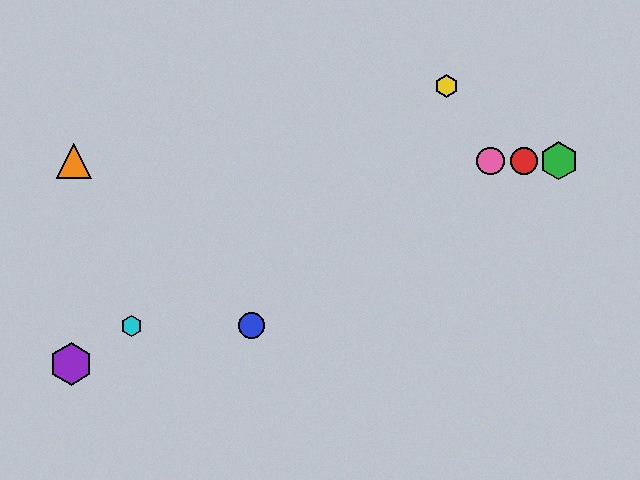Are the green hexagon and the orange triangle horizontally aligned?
Yes, both are at y≈161.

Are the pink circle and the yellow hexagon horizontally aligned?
No, the pink circle is at y≈161 and the yellow hexagon is at y≈86.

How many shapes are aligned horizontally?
4 shapes (the red circle, the green hexagon, the orange triangle, the pink circle) are aligned horizontally.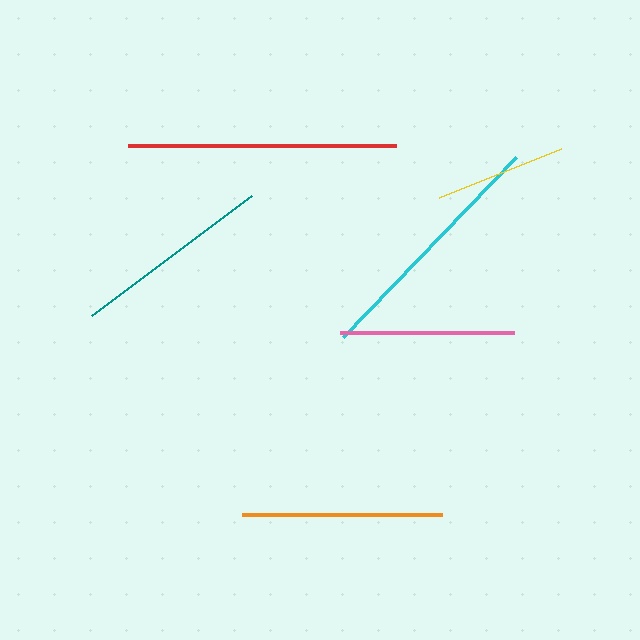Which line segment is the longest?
The red line is the longest at approximately 268 pixels.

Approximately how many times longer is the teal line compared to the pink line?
The teal line is approximately 1.1 times the length of the pink line.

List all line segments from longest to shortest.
From longest to shortest: red, cyan, orange, teal, pink, yellow.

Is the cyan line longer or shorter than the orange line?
The cyan line is longer than the orange line.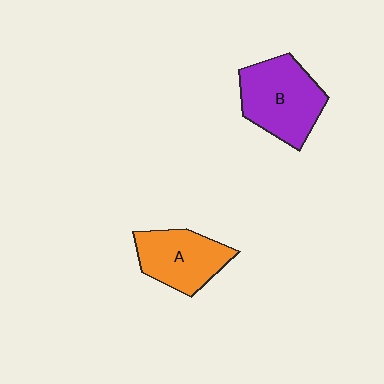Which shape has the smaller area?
Shape A (orange).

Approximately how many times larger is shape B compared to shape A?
Approximately 1.2 times.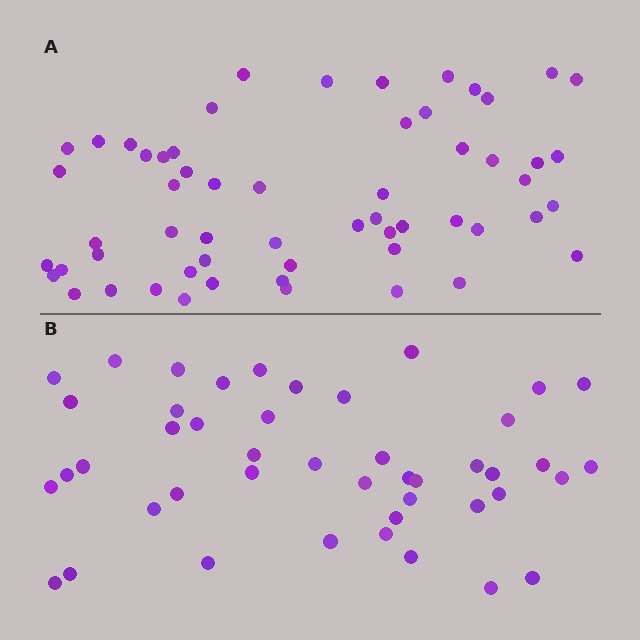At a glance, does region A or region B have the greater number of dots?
Region A (the top region) has more dots.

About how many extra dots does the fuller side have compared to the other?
Region A has approximately 15 more dots than region B.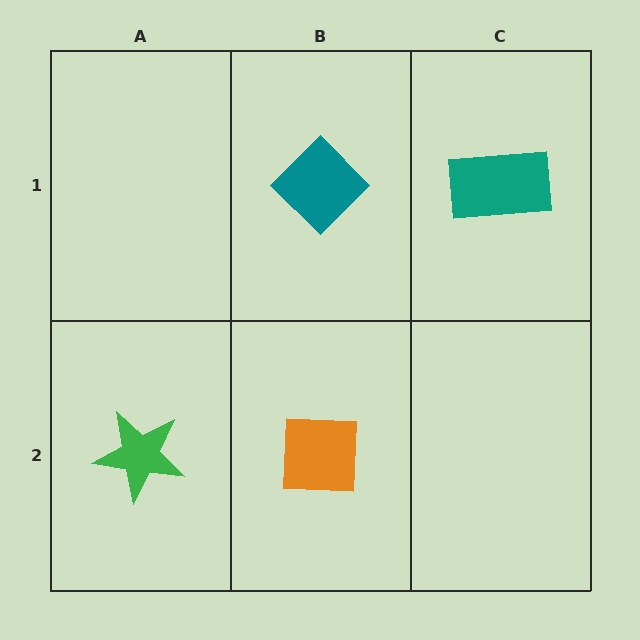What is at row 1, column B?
A teal diamond.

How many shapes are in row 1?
2 shapes.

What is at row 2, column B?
An orange square.